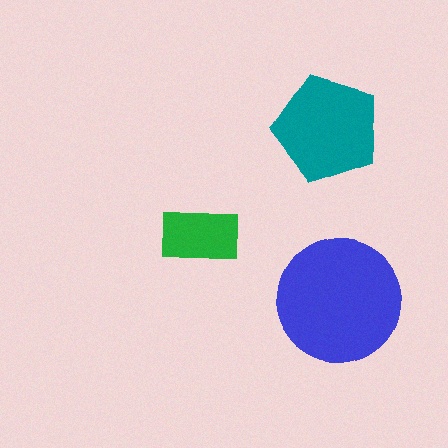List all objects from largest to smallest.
The blue circle, the teal pentagon, the green rectangle.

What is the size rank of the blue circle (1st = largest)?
1st.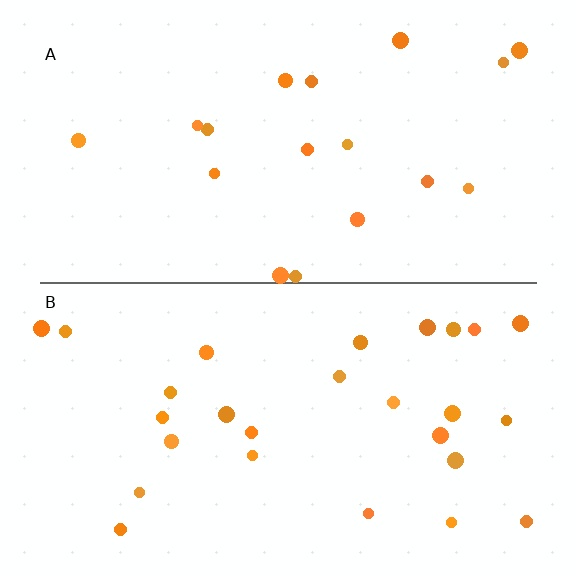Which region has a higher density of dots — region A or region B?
B (the bottom).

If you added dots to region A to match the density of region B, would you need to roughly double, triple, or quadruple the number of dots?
Approximately double.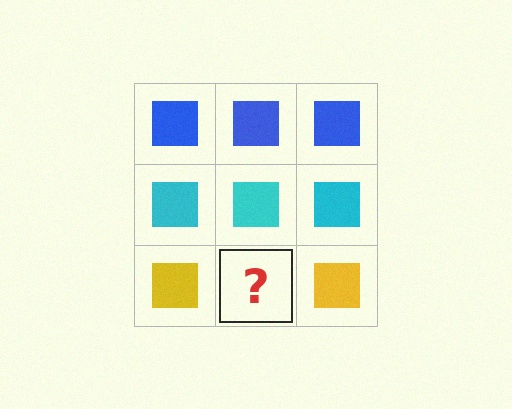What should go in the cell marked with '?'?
The missing cell should contain a yellow square.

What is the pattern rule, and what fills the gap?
The rule is that each row has a consistent color. The gap should be filled with a yellow square.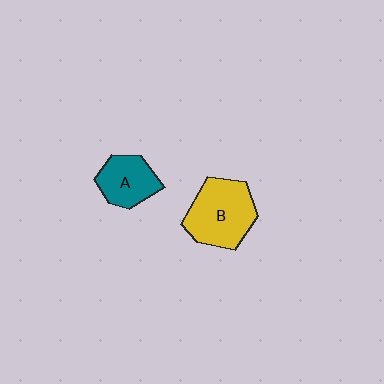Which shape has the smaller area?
Shape A (teal).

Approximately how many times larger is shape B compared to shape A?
Approximately 1.5 times.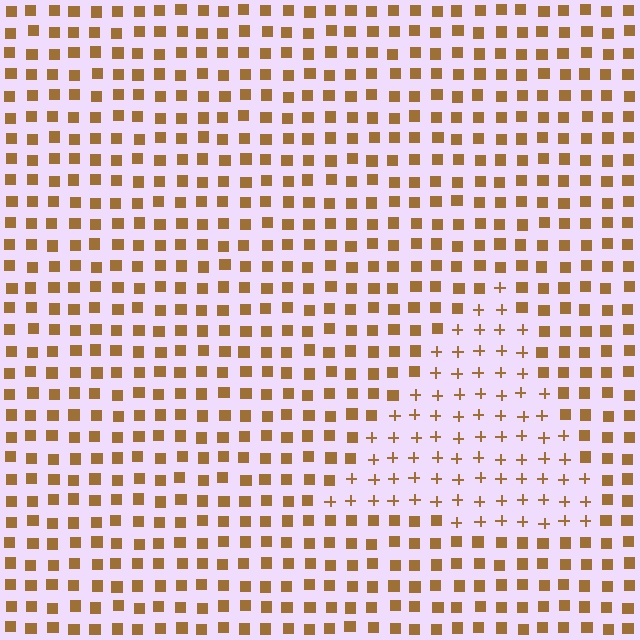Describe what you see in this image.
The image is filled with small brown elements arranged in a uniform grid. A triangle-shaped region contains plus signs, while the surrounding area contains squares. The boundary is defined purely by the change in element shape.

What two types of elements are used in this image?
The image uses plus signs inside the triangle region and squares outside it.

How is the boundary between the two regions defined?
The boundary is defined by a change in element shape: plus signs inside vs. squares outside. All elements share the same color and spacing.